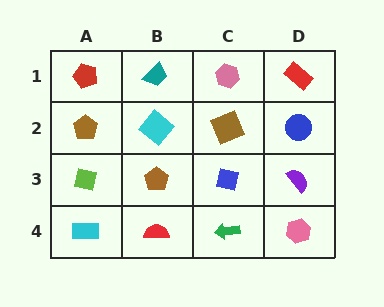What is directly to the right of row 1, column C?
A red rectangle.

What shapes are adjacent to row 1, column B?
A cyan diamond (row 2, column B), a red pentagon (row 1, column A), a pink hexagon (row 1, column C).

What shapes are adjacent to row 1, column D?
A blue circle (row 2, column D), a pink hexagon (row 1, column C).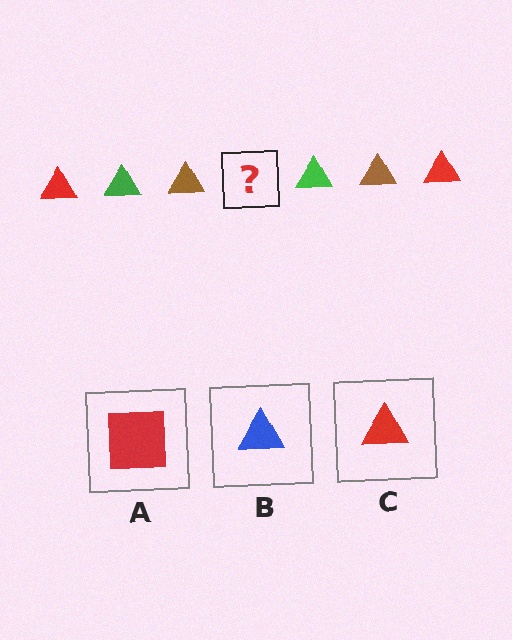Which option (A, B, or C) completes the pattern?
C.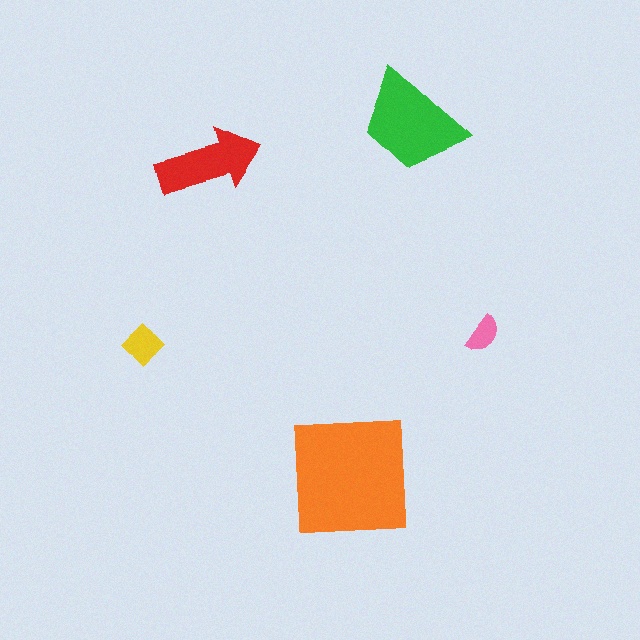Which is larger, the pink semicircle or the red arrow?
The red arrow.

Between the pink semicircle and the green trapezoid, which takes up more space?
The green trapezoid.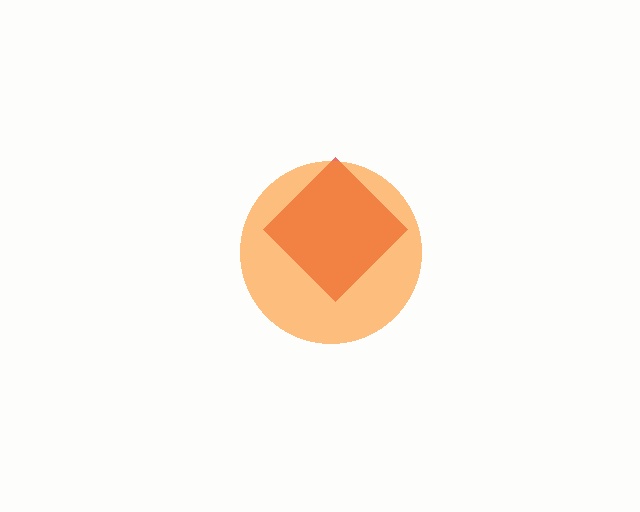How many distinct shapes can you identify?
There are 2 distinct shapes: a red diamond, an orange circle.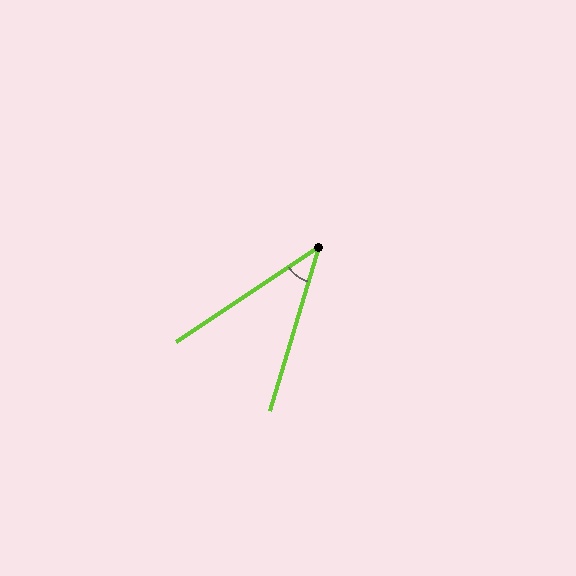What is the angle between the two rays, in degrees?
Approximately 40 degrees.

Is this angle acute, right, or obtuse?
It is acute.